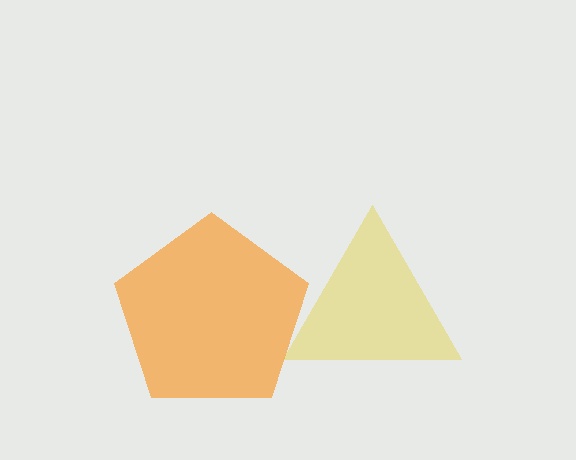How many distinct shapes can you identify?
There are 2 distinct shapes: a yellow triangle, an orange pentagon.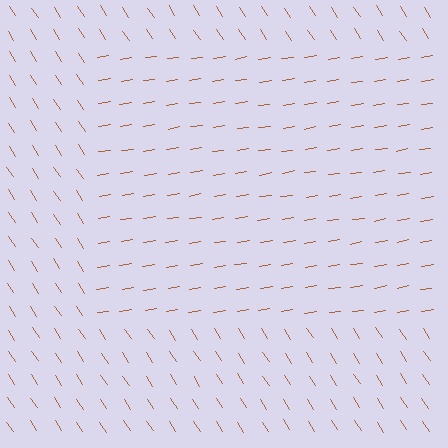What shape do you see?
I see a rectangle.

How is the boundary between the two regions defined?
The boundary is defined purely by a change in line orientation (approximately 67 degrees difference). All lines are the same color and thickness.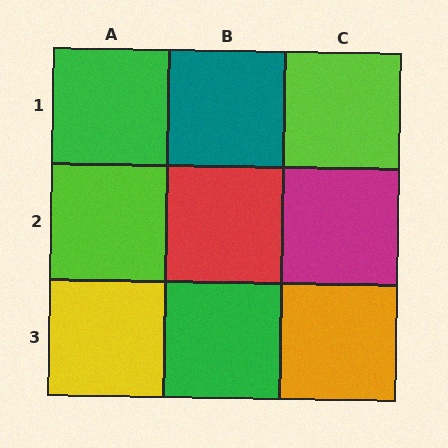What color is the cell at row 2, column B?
Red.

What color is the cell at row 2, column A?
Lime.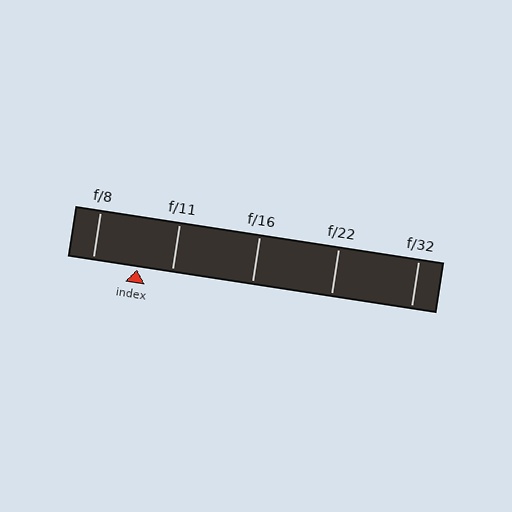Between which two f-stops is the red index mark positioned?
The index mark is between f/8 and f/11.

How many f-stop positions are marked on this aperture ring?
There are 5 f-stop positions marked.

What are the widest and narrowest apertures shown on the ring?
The widest aperture shown is f/8 and the narrowest is f/32.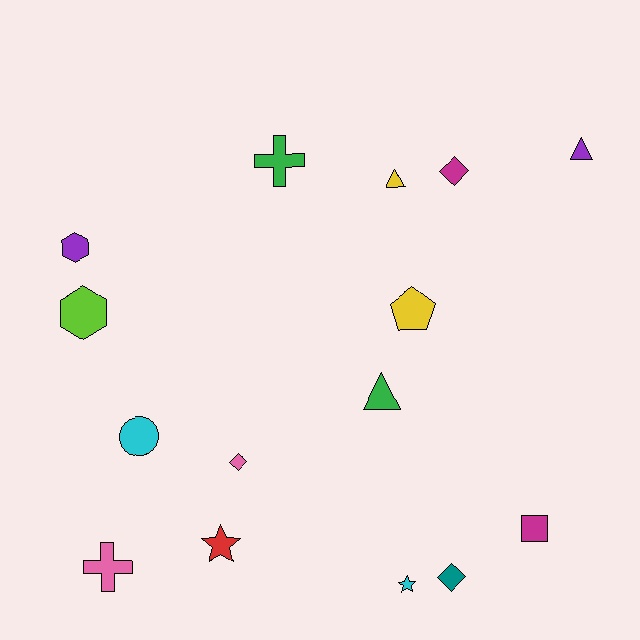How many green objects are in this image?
There are 2 green objects.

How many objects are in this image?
There are 15 objects.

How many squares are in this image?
There is 1 square.